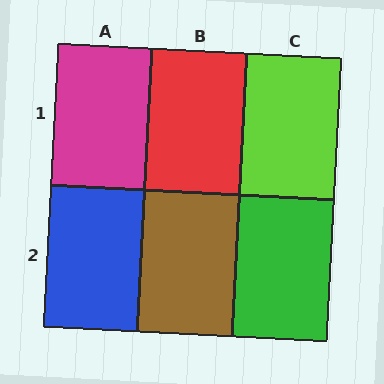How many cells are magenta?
1 cell is magenta.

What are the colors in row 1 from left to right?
Magenta, red, lime.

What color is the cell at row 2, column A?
Blue.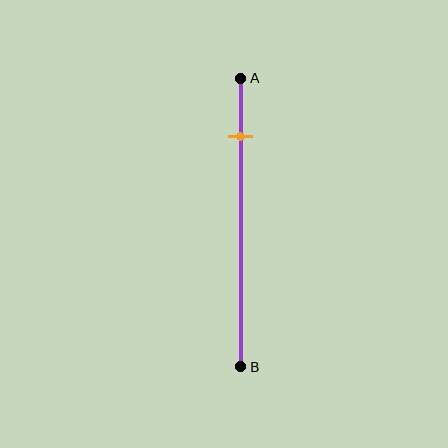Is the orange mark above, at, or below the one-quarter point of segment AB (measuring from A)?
The orange mark is above the one-quarter point of segment AB.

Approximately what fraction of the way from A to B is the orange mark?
The orange mark is approximately 20% of the way from A to B.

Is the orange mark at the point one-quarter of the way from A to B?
No, the mark is at about 20% from A, not at the 25% one-quarter point.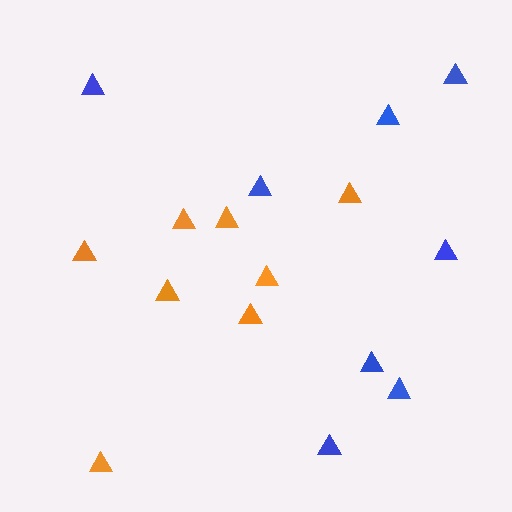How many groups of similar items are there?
There are 2 groups: one group of blue triangles (8) and one group of orange triangles (8).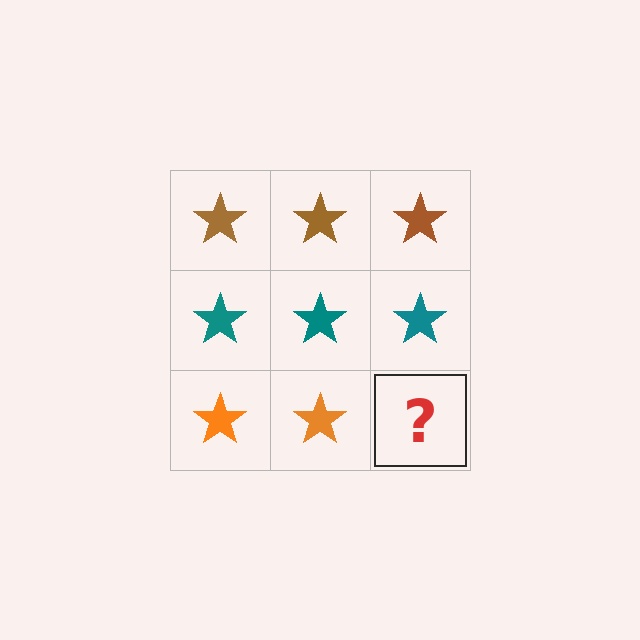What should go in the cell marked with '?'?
The missing cell should contain an orange star.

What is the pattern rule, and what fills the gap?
The rule is that each row has a consistent color. The gap should be filled with an orange star.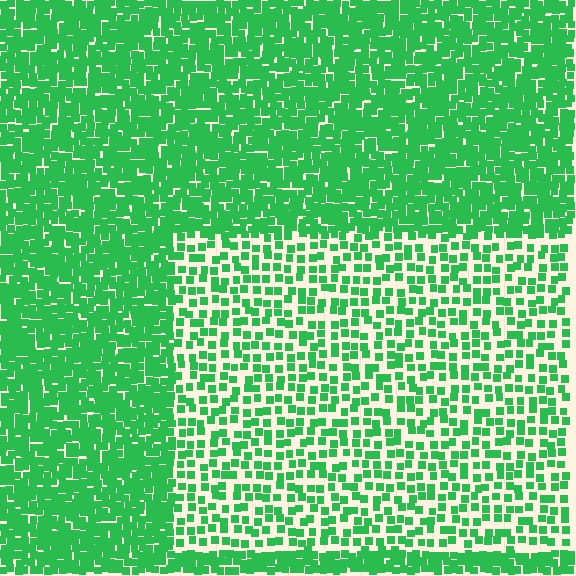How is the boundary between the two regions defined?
The boundary is defined by a change in element density (approximately 2.3x ratio). All elements are the same color, size, and shape.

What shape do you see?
I see a rectangle.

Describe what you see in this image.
The image contains small green elements arranged at two different densities. A rectangle-shaped region is visible where the elements are less densely packed than the surrounding area.